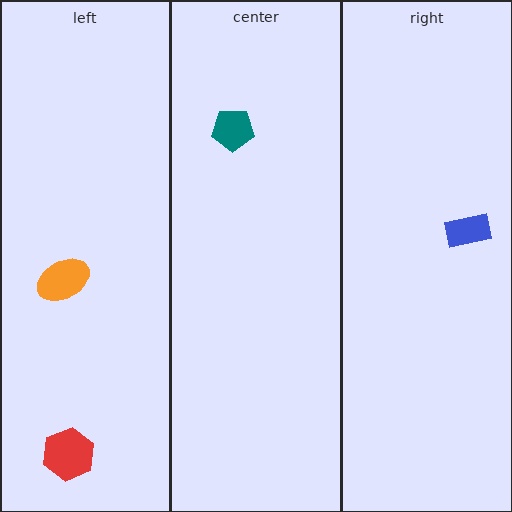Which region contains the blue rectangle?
The right region.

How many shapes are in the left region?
2.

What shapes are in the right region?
The blue rectangle.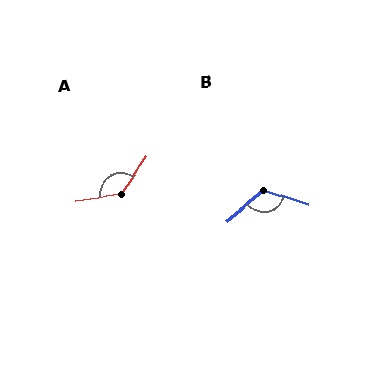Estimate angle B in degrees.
Approximately 121 degrees.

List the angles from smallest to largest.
B (121°), A (133°).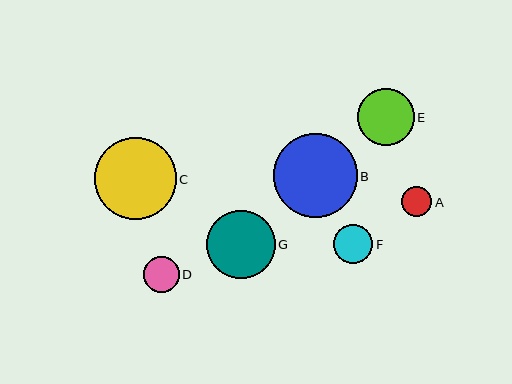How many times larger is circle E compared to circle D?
Circle E is approximately 1.6 times the size of circle D.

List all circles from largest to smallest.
From largest to smallest: B, C, G, E, F, D, A.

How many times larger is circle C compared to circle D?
Circle C is approximately 2.3 times the size of circle D.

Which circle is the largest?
Circle B is the largest with a size of approximately 84 pixels.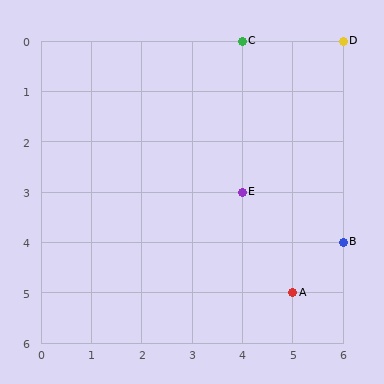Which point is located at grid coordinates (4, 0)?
Point C is at (4, 0).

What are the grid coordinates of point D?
Point D is at grid coordinates (6, 0).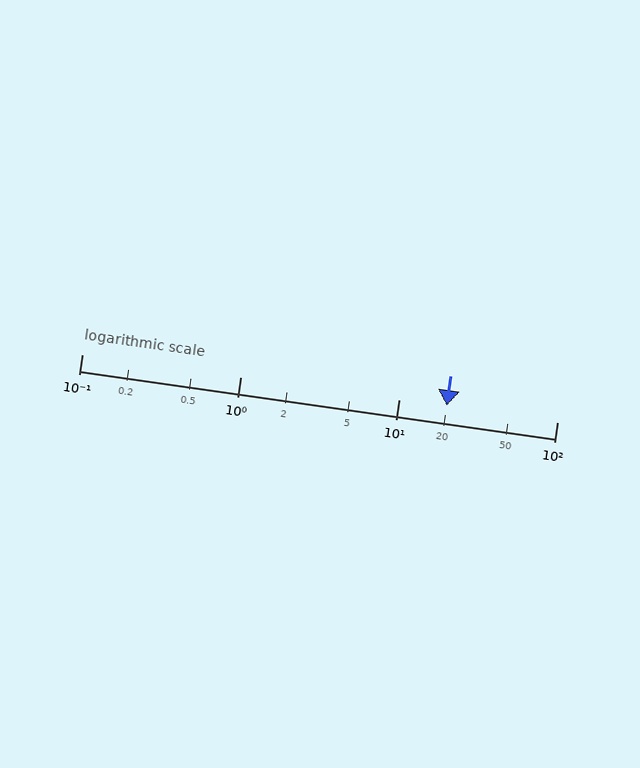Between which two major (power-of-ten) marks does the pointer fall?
The pointer is between 10 and 100.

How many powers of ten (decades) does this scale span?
The scale spans 3 decades, from 0.1 to 100.